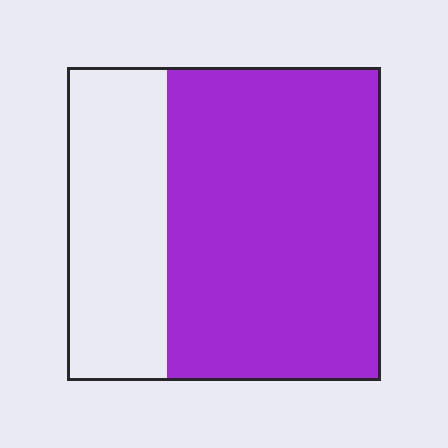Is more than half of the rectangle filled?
Yes.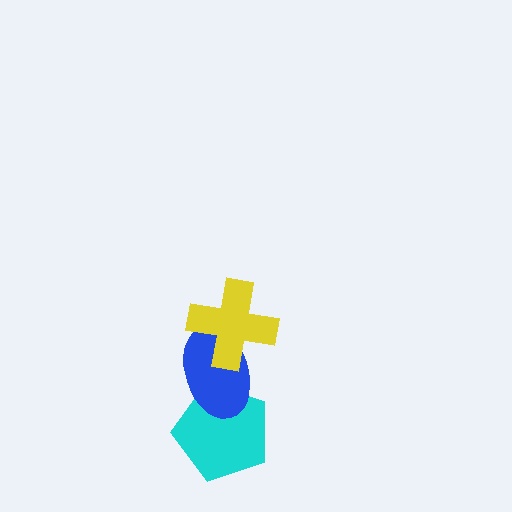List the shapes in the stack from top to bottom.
From top to bottom: the yellow cross, the blue ellipse, the cyan pentagon.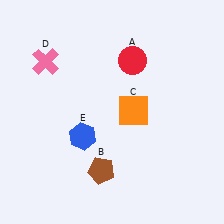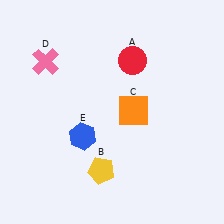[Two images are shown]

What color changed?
The pentagon (B) changed from brown in Image 1 to yellow in Image 2.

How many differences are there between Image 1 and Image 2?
There is 1 difference between the two images.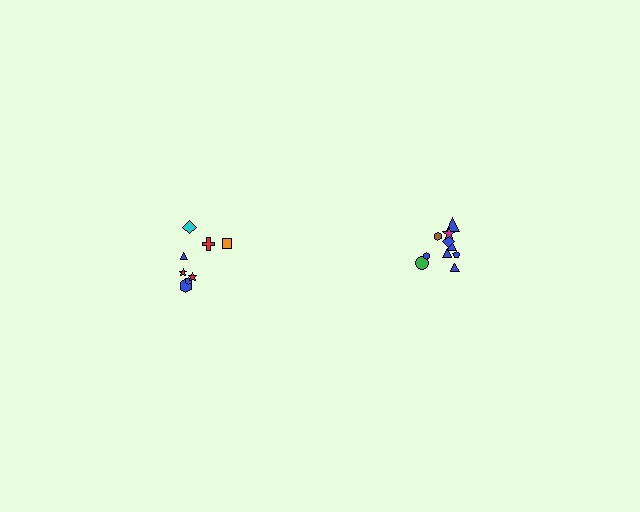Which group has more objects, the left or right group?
The right group.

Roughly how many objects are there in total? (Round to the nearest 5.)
Roughly 20 objects in total.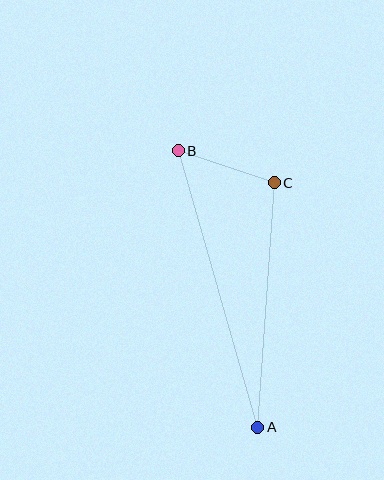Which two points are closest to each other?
Points B and C are closest to each other.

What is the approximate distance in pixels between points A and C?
The distance between A and C is approximately 245 pixels.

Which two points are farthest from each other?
Points A and B are farthest from each other.